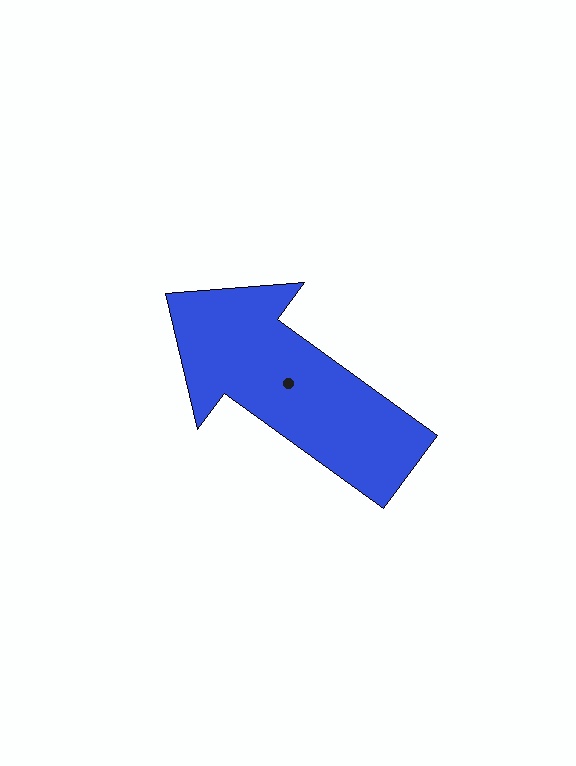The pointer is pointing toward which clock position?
Roughly 10 o'clock.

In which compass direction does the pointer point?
Northwest.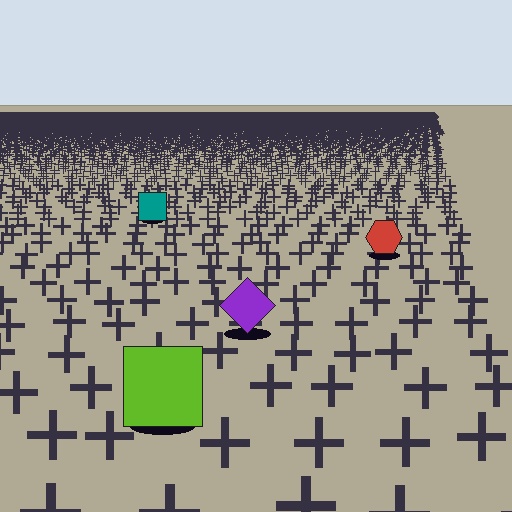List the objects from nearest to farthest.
From nearest to farthest: the lime square, the purple diamond, the red hexagon, the teal square.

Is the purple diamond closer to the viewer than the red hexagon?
Yes. The purple diamond is closer — you can tell from the texture gradient: the ground texture is coarser near it.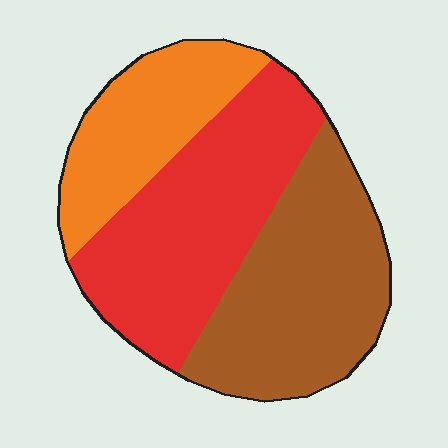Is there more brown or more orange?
Brown.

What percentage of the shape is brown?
Brown takes up about three eighths (3/8) of the shape.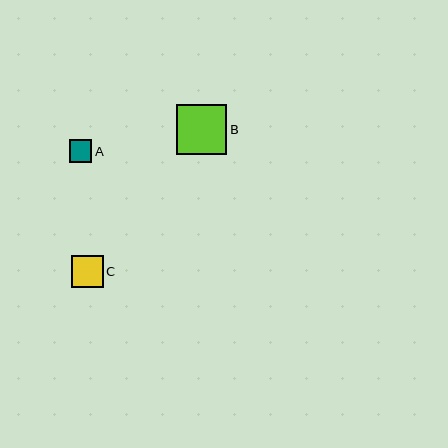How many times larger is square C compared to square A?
Square C is approximately 1.4 times the size of square A.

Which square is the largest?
Square B is the largest with a size of approximately 50 pixels.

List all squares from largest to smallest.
From largest to smallest: B, C, A.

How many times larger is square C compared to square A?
Square C is approximately 1.4 times the size of square A.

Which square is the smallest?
Square A is the smallest with a size of approximately 22 pixels.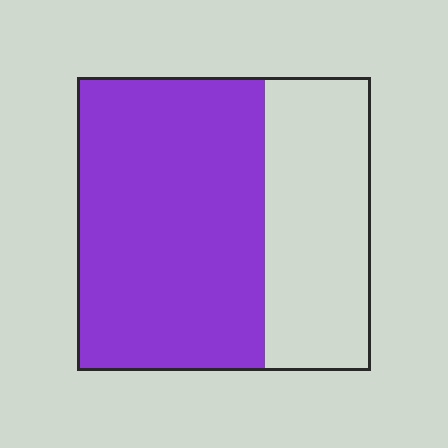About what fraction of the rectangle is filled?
About five eighths (5/8).